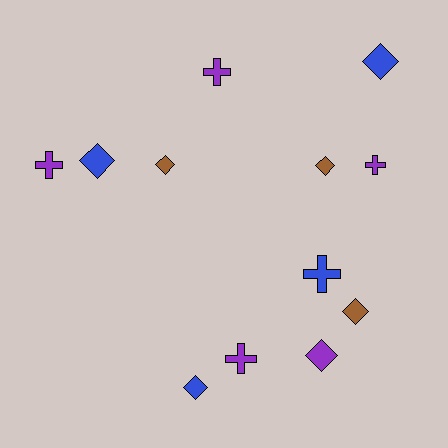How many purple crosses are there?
There are 4 purple crosses.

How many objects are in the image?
There are 12 objects.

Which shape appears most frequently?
Diamond, with 7 objects.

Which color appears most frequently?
Purple, with 5 objects.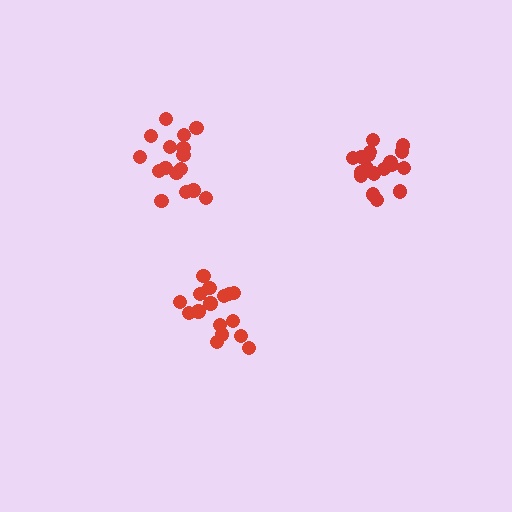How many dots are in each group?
Group 1: 16 dots, Group 2: 16 dots, Group 3: 19 dots (51 total).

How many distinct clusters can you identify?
There are 3 distinct clusters.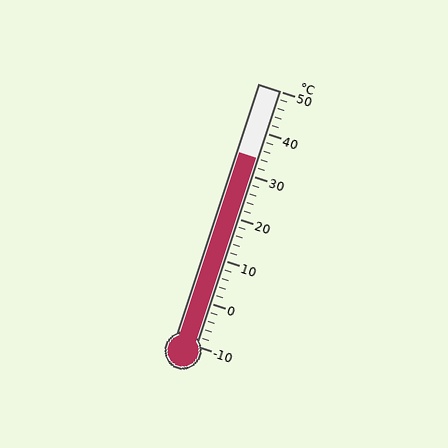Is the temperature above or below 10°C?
The temperature is above 10°C.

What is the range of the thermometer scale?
The thermometer scale ranges from -10°C to 50°C.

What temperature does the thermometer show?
The thermometer shows approximately 34°C.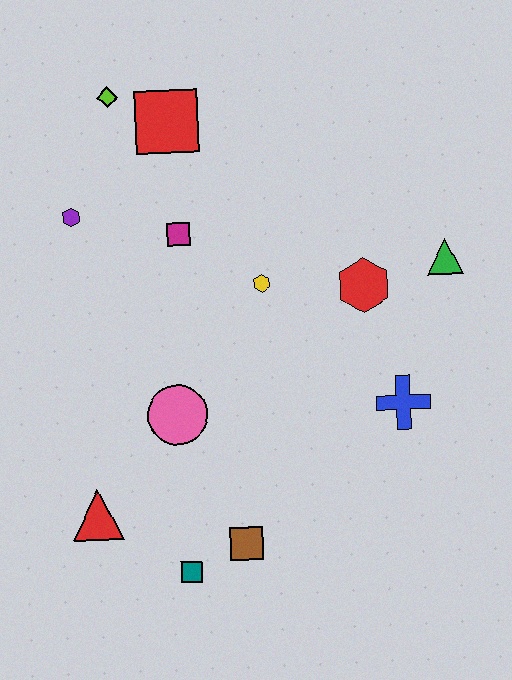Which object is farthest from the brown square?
The lime diamond is farthest from the brown square.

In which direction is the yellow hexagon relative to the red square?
The yellow hexagon is below the red square.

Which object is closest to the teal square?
The brown square is closest to the teal square.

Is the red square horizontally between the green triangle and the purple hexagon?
Yes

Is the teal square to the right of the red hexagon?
No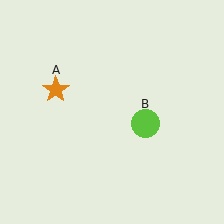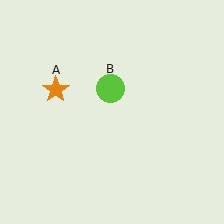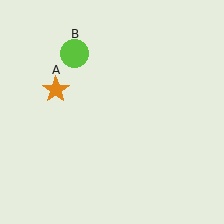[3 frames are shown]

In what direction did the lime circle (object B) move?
The lime circle (object B) moved up and to the left.